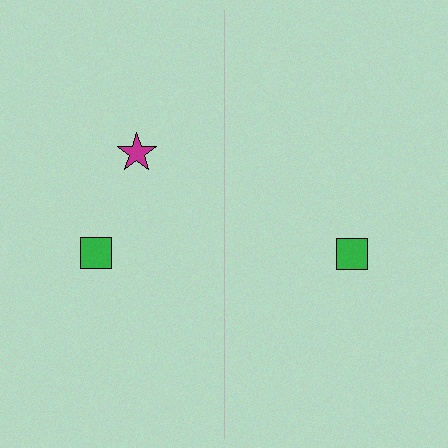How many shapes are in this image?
There are 3 shapes in this image.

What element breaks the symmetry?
A magenta star is missing from the right side.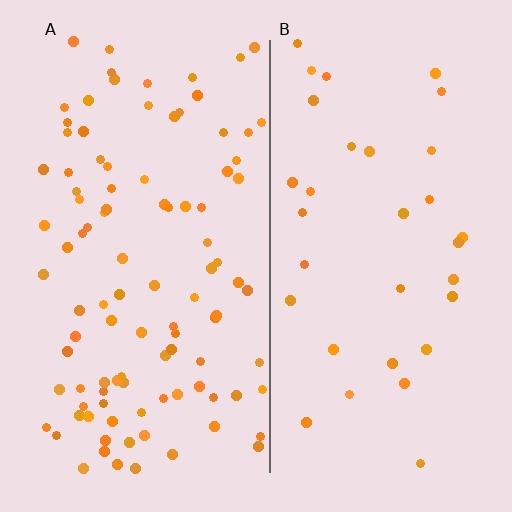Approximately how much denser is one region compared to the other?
Approximately 3.1× — region A over region B.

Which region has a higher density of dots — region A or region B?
A (the left).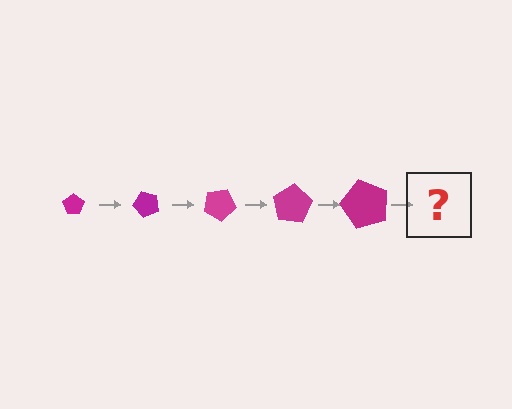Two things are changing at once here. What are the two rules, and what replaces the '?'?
The two rules are that the pentagon grows larger each step and it rotates 50 degrees each step. The '?' should be a pentagon, larger than the previous one and rotated 250 degrees from the start.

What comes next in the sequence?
The next element should be a pentagon, larger than the previous one and rotated 250 degrees from the start.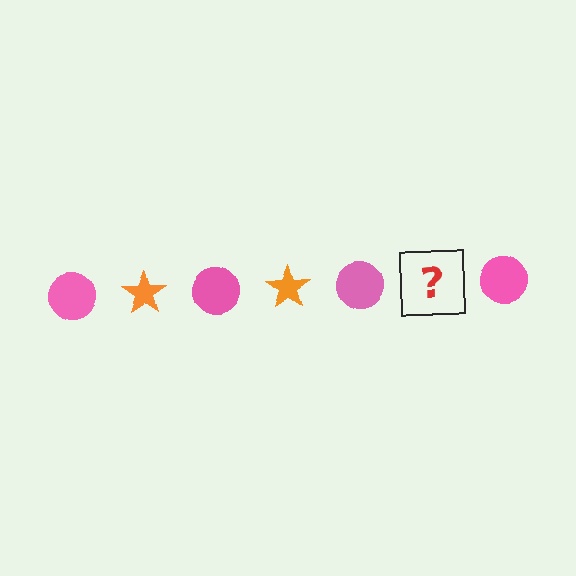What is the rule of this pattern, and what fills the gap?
The rule is that the pattern alternates between pink circle and orange star. The gap should be filled with an orange star.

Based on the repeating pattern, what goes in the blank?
The blank should be an orange star.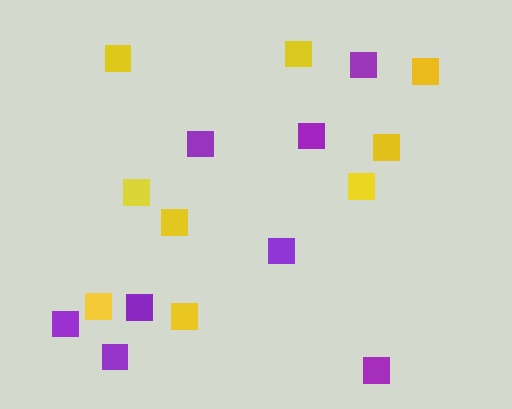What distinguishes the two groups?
There are 2 groups: one group of yellow squares (9) and one group of purple squares (8).